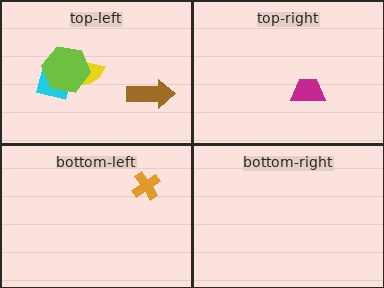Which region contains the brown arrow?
The top-left region.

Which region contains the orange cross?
The bottom-left region.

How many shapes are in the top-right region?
1.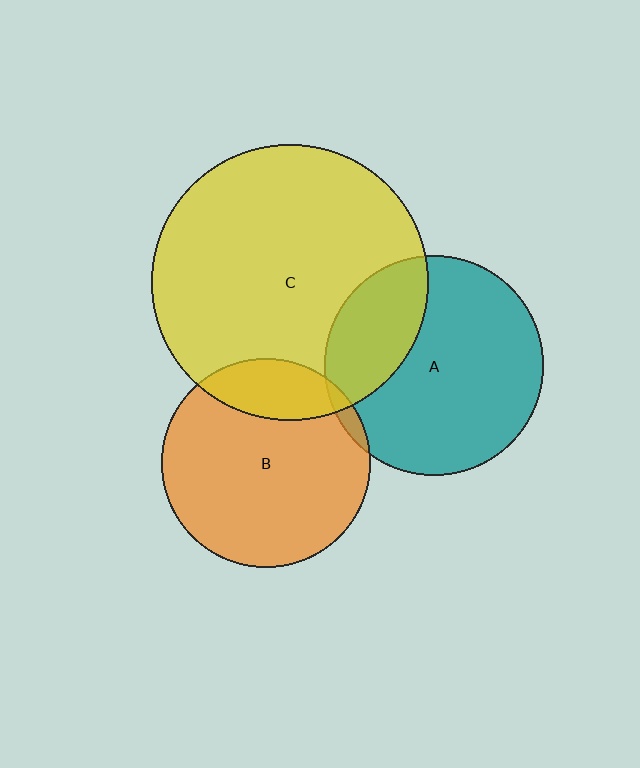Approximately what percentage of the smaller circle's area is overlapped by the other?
Approximately 20%.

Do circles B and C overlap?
Yes.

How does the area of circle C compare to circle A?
Approximately 1.6 times.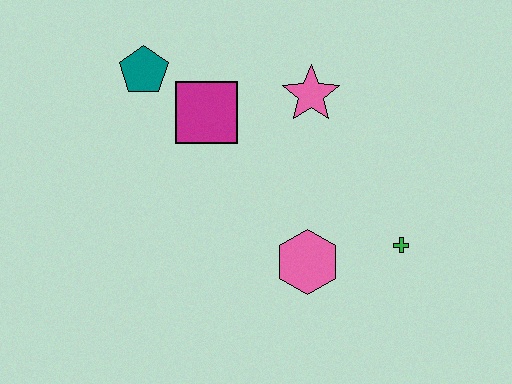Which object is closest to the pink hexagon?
The green cross is closest to the pink hexagon.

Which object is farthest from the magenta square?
The green cross is farthest from the magenta square.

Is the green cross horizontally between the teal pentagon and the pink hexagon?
No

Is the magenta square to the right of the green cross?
No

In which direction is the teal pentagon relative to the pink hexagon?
The teal pentagon is above the pink hexagon.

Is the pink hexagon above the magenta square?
No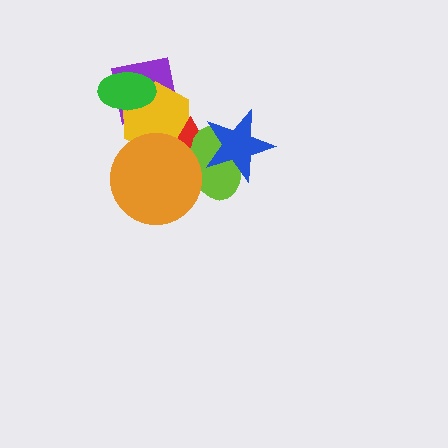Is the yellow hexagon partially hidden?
Yes, it is partially covered by another shape.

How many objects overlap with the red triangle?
4 objects overlap with the red triangle.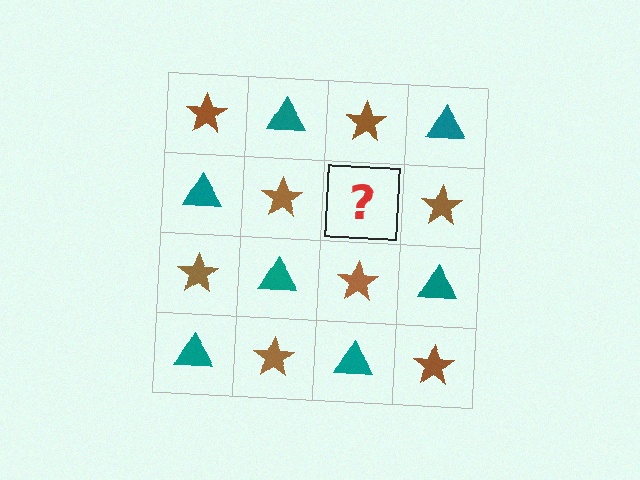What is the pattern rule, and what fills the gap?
The rule is that it alternates brown star and teal triangle in a checkerboard pattern. The gap should be filled with a teal triangle.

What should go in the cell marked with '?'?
The missing cell should contain a teal triangle.